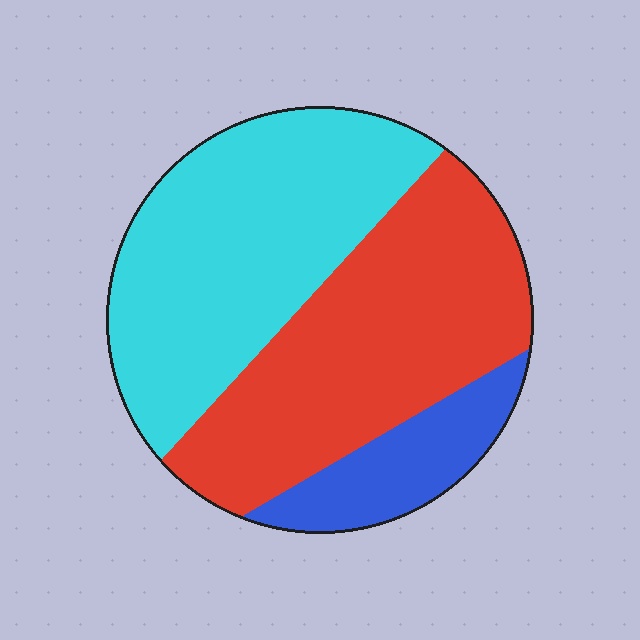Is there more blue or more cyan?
Cyan.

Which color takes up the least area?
Blue, at roughly 15%.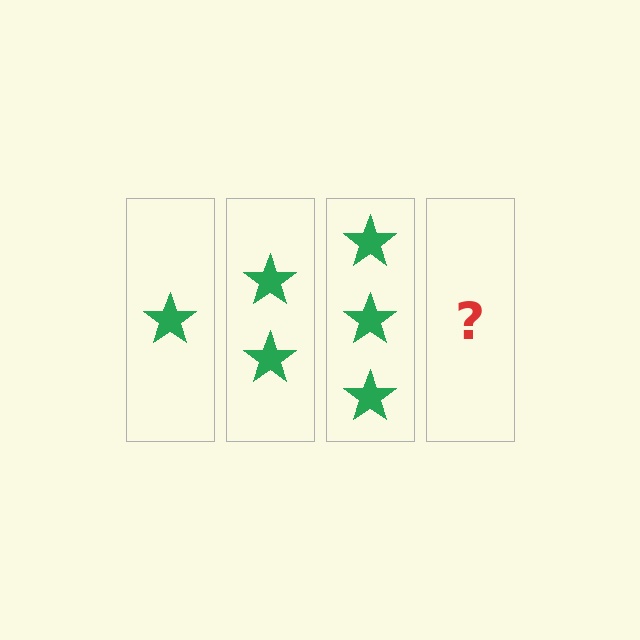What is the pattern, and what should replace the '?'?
The pattern is that each step adds one more star. The '?' should be 4 stars.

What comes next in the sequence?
The next element should be 4 stars.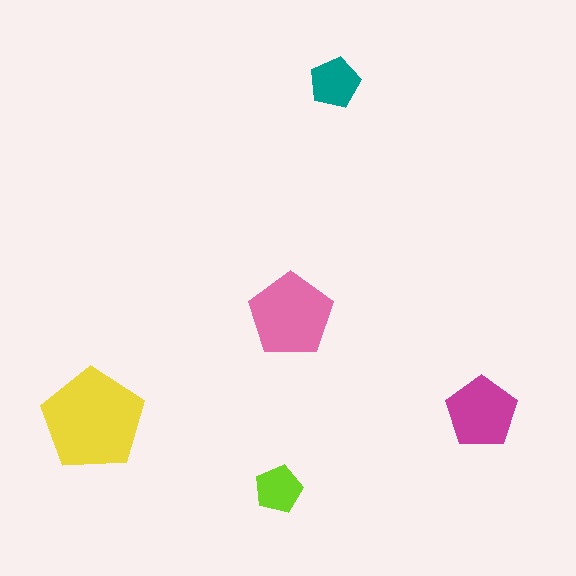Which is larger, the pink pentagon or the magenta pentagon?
The pink one.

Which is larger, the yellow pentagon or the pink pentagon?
The yellow one.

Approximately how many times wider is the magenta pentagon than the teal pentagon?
About 1.5 times wider.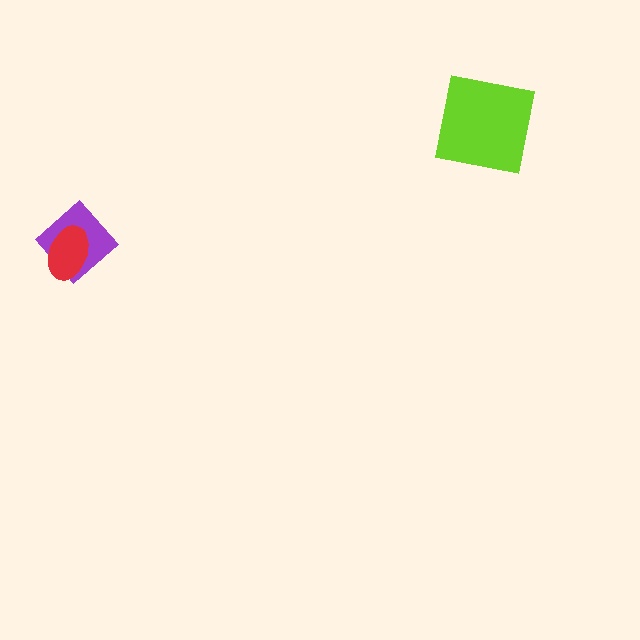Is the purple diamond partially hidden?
Yes, it is partially covered by another shape.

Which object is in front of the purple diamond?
The red ellipse is in front of the purple diamond.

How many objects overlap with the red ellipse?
1 object overlaps with the red ellipse.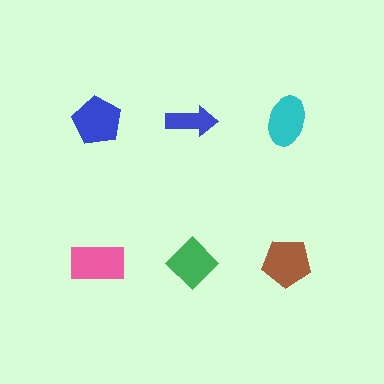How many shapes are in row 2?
3 shapes.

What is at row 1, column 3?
A cyan ellipse.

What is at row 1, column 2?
A blue arrow.